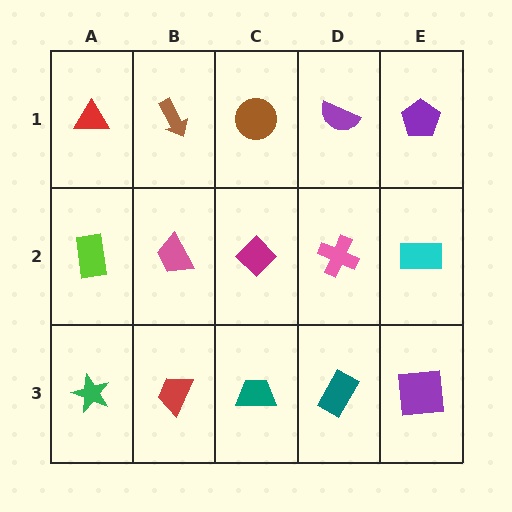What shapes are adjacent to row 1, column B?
A pink trapezoid (row 2, column B), a red triangle (row 1, column A), a brown circle (row 1, column C).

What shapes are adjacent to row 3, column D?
A pink cross (row 2, column D), a teal trapezoid (row 3, column C), a purple square (row 3, column E).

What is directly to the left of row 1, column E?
A purple semicircle.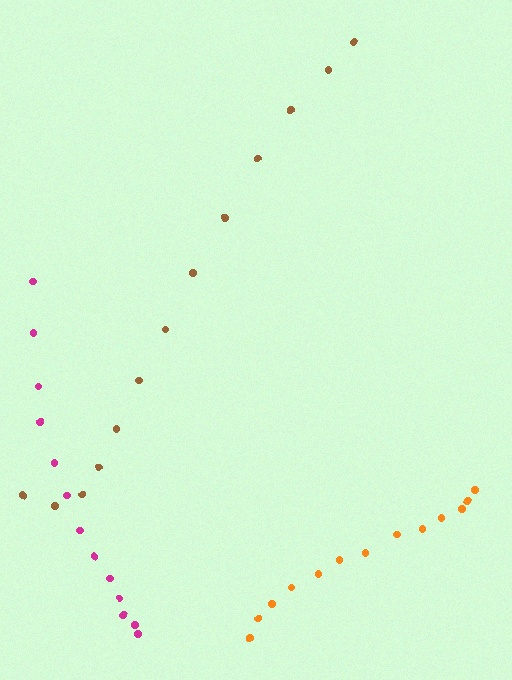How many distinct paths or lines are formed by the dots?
There are 3 distinct paths.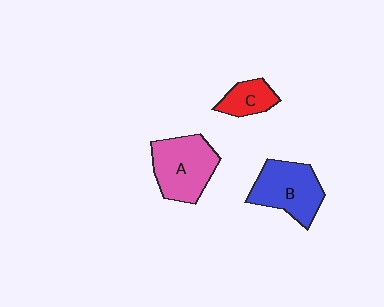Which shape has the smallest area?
Shape C (red).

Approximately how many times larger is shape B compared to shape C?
Approximately 2.0 times.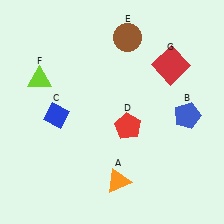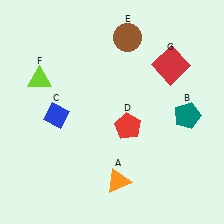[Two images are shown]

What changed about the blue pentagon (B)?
In Image 1, B is blue. In Image 2, it changed to teal.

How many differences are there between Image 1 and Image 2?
There is 1 difference between the two images.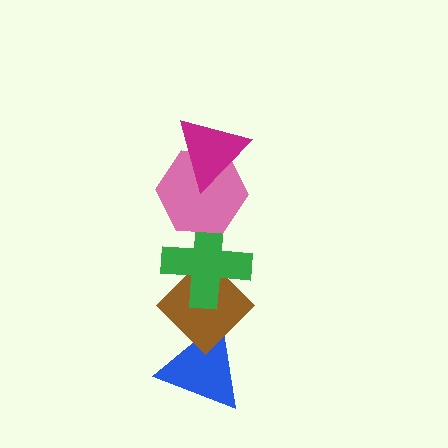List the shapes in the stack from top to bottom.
From top to bottom: the magenta triangle, the pink hexagon, the green cross, the brown diamond, the blue triangle.